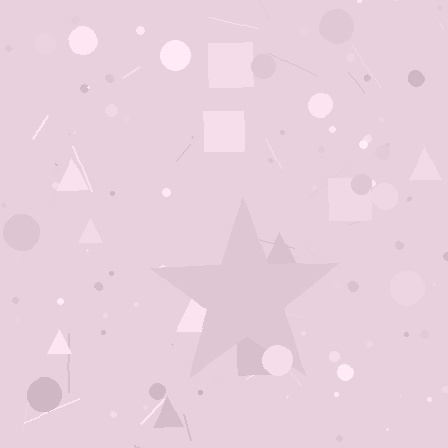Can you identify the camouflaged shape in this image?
The camouflaged shape is a star.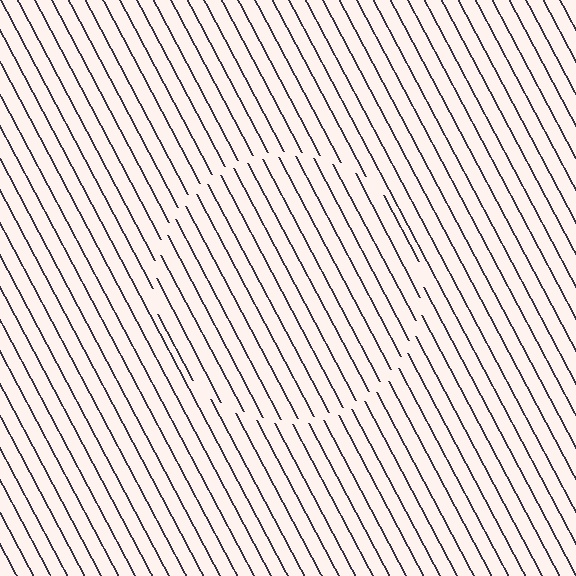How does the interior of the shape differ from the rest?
The interior of the shape contains the same grating, shifted by half a period — the contour is defined by the phase discontinuity where line-ends from the inner and outer gratings abut.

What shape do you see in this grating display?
An illusory circle. The interior of the shape contains the same grating, shifted by half a period — the contour is defined by the phase discontinuity where line-ends from the inner and outer gratings abut.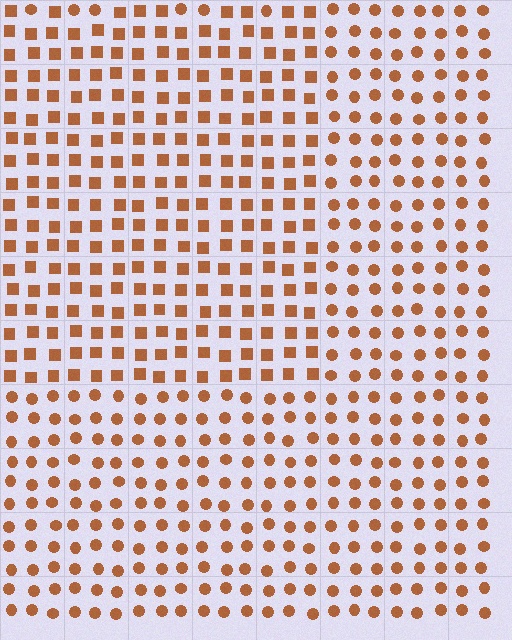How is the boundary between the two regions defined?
The boundary is defined by a change in element shape: squares inside vs. circles outside. All elements share the same color and spacing.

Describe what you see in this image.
The image is filled with small brown elements arranged in a uniform grid. A rectangle-shaped region contains squares, while the surrounding area contains circles. The boundary is defined purely by the change in element shape.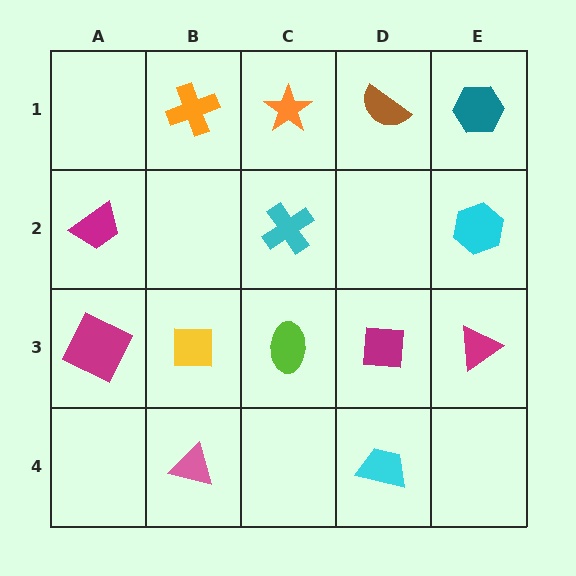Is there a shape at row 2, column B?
No, that cell is empty.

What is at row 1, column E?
A teal hexagon.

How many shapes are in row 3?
5 shapes.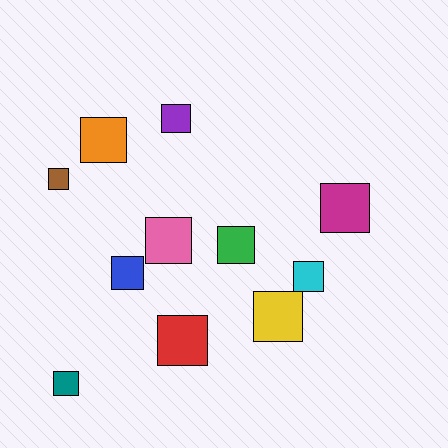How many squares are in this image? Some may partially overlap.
There are 11 squares.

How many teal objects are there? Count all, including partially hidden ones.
There is 1 teal object.